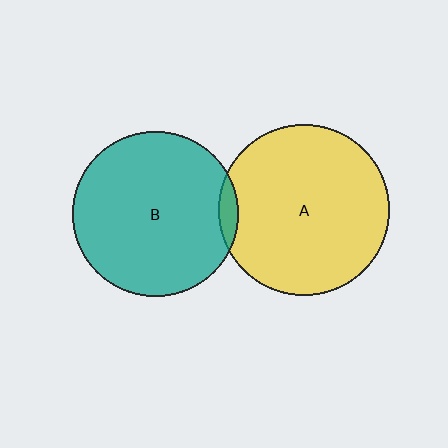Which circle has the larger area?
Circle A (yellow).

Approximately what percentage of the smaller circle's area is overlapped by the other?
Approximately 5%.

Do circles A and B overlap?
Yes.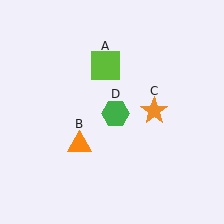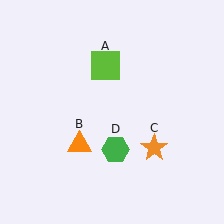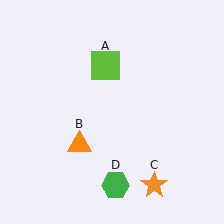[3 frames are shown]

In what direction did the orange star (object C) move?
The orange star (object C) moved down.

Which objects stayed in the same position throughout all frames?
Lime square (object A) and orange triangle (object B) remained stationary.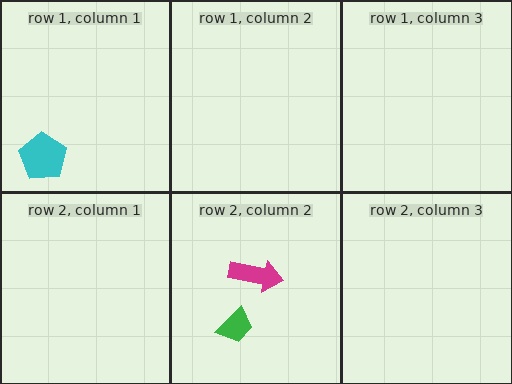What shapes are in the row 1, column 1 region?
The cyan pentagon.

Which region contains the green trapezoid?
The row 2, column 2 region.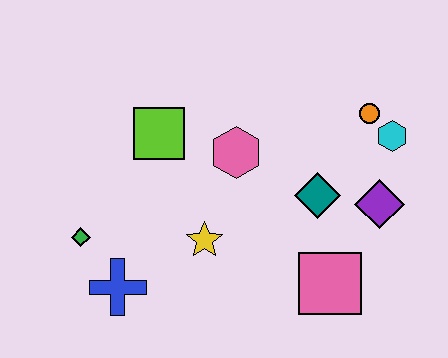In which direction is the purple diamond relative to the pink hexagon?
The purple diamond is to the right of the pink hexagon.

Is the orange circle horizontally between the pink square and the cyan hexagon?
Yes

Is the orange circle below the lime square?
No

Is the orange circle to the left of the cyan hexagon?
Yes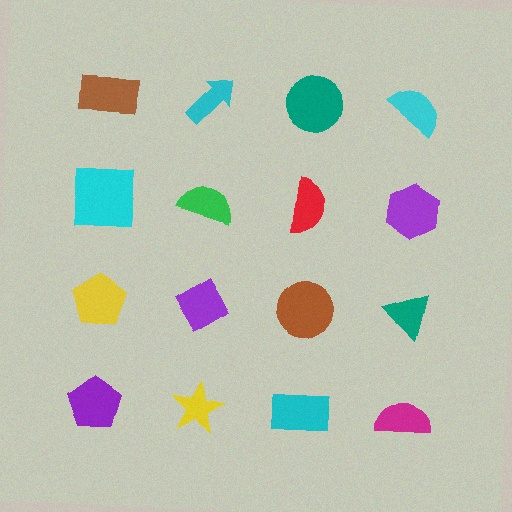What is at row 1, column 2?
A cyan arrow.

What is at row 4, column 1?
A purple pentagon.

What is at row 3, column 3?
A brown circle.